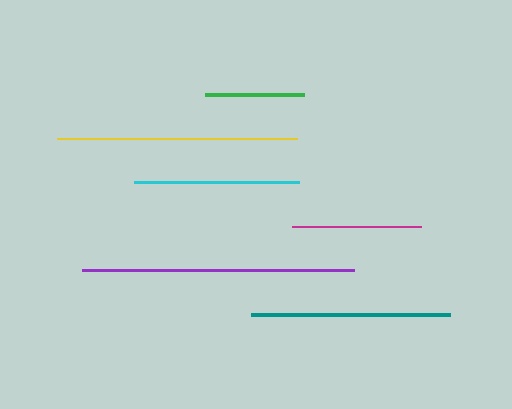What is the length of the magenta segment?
The magenta segment is approximately 128 pixels long.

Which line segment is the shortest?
The green line is the shortest at approximately 99 pixels.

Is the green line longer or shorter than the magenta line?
The magenta line is longer than the green line.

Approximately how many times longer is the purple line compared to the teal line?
The purple line is approximately 1.4 times the length of the teal line.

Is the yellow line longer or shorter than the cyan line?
The yellow line is longer than the cyan line.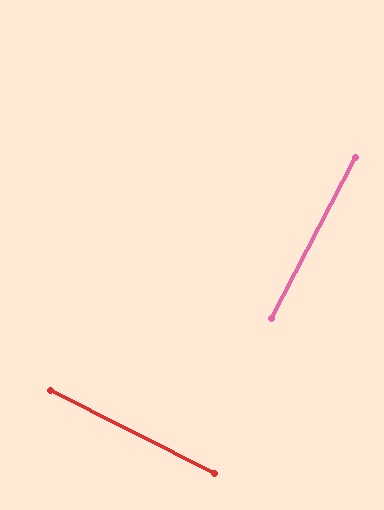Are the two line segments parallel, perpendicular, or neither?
Perpendicular — they meet at approximately 89°.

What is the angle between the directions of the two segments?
Approximately 89 degrees.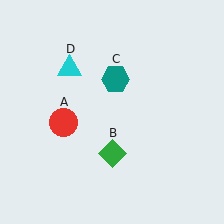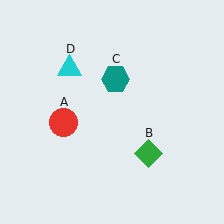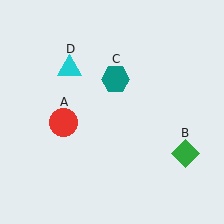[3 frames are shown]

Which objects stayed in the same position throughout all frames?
Red circle (object A) and teal hexagon (object C) and cyan triangle (object D) remained stationary.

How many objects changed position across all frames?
1 object changed position: green diamond (object B).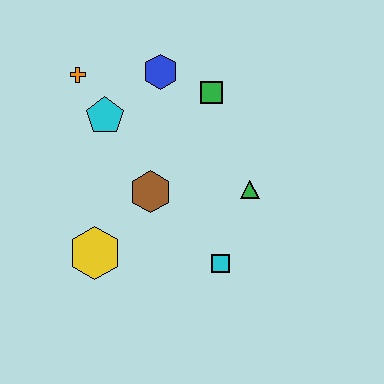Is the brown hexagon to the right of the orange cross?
Yes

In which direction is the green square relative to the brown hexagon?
The green square is above the brown hexagon.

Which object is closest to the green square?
The blue hexagon is closest to the green square.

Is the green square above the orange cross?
No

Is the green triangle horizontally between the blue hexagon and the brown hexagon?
No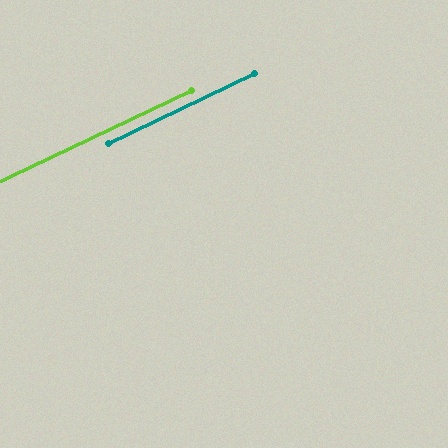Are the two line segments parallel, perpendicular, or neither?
Parallel — their directions differ by only 0.5°.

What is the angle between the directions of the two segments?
Approximately 0 degrees.